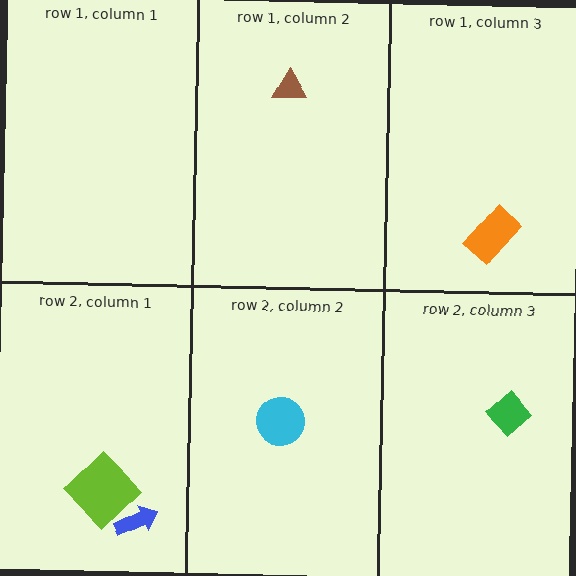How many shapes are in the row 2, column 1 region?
2.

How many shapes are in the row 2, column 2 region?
1.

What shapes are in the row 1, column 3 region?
The orange rectangle.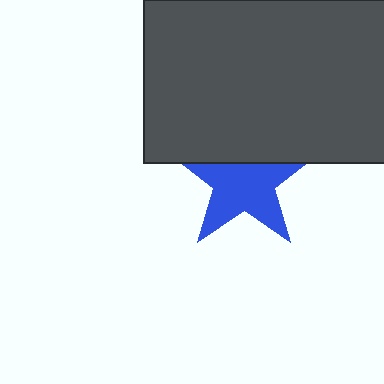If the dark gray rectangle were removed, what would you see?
You would see the complete blue star.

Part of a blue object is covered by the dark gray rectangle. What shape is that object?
It is a star.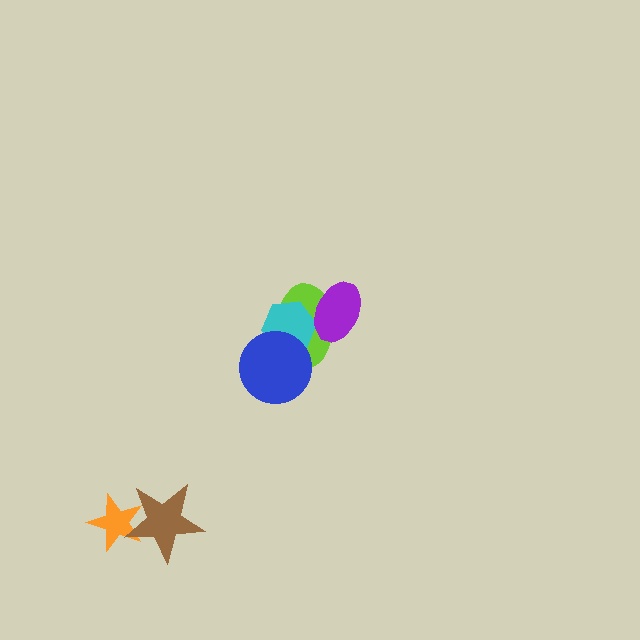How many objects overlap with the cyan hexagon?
3 objects overlap with the cyan hexagon.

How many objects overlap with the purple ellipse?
2 objects overlap with the purple ellipse.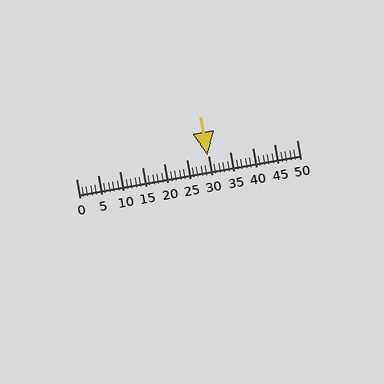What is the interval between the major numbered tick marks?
The major tick marks are spaced 5 units apart.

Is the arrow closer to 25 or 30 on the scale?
The arrow is closer to 30.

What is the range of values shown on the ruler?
The ruler shows values from 0 to 50.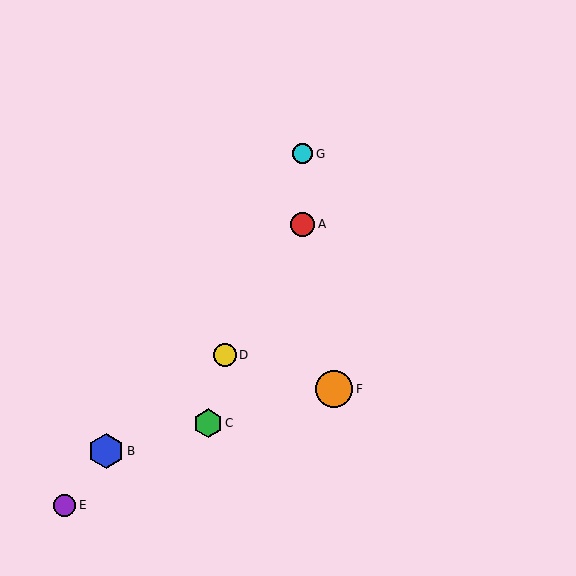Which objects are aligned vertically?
Objects A, G are aligned vertically.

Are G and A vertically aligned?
Yes, both are at x≈303.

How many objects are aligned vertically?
2 objects (A, G) are aligned vertically.